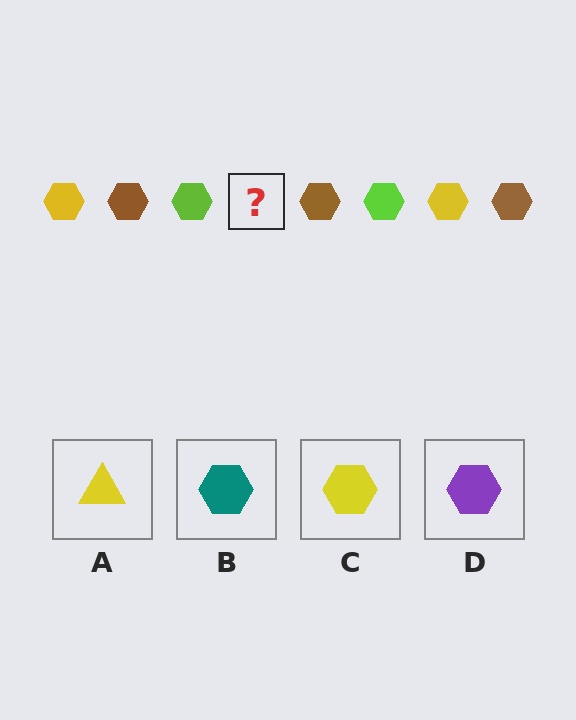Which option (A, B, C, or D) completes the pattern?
C.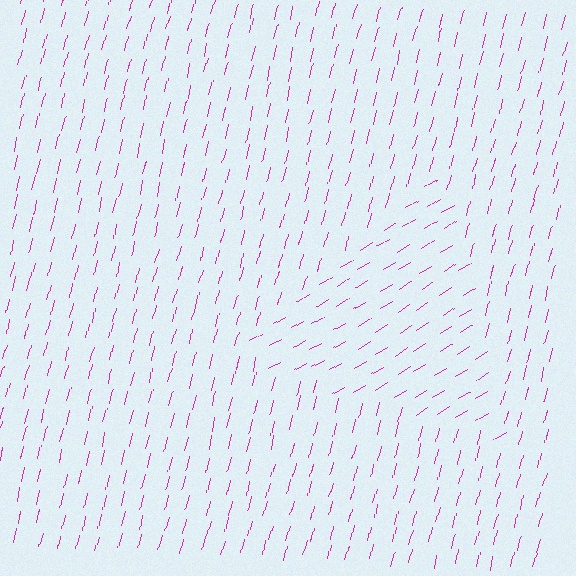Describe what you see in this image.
The image is filled with small magenta line segments. A triangle region in the image has lines oriented differently from the surrounding lines, creating a visible texture boundary.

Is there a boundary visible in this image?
Yes, there is a texture boundary formed by a change in line orientation.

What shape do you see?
I see a triangle.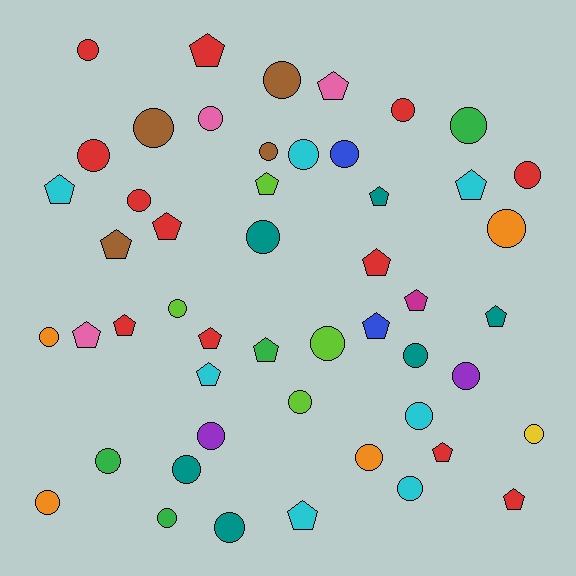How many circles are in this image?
There are 30 circles.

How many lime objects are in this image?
There are 4 lime objects.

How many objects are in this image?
There are 50 objects.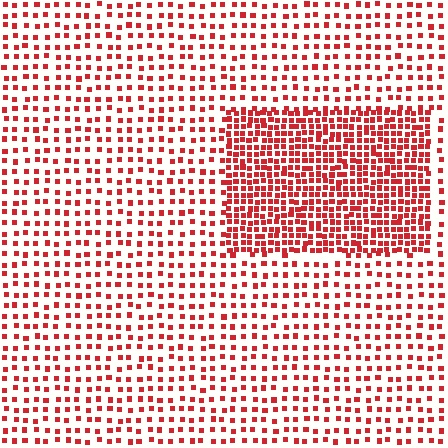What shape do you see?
I see a rectangle.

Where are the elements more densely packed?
The elements are more densely packed inside the rectangle boundary.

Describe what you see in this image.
The image contains small red elements arranged at two different densities. A rectangle-shaped region is visible where the elements are more densely packed than the surrounding area.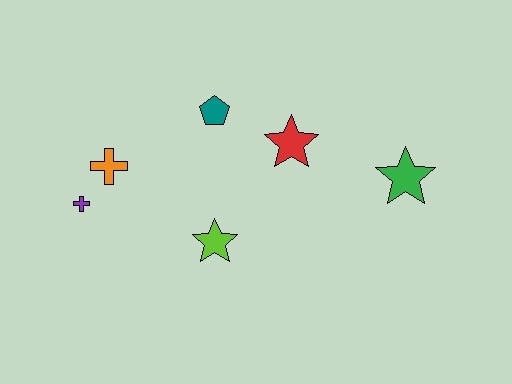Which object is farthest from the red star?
The purple cross is farthest from the red star.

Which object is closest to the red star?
The teal pentagon is closest to the red star.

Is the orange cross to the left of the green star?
Yes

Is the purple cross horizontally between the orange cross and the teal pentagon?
No